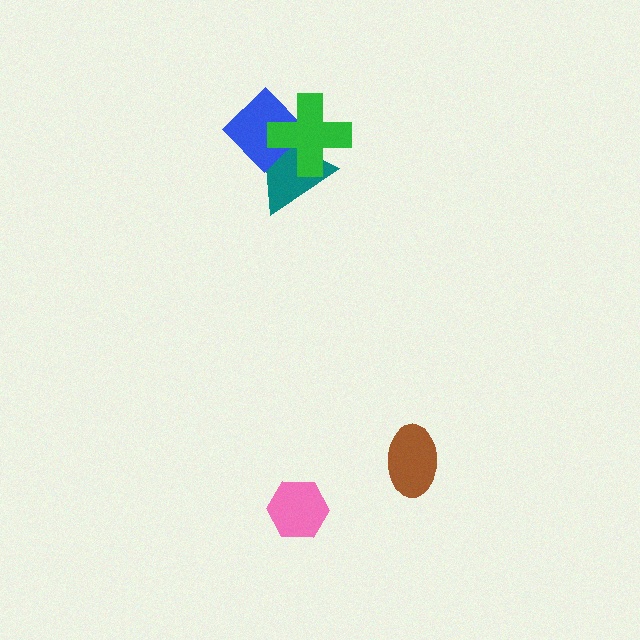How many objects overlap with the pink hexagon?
0 objects overlap with the pink hexagon.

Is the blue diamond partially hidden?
Yes, it is partially covered by another shape.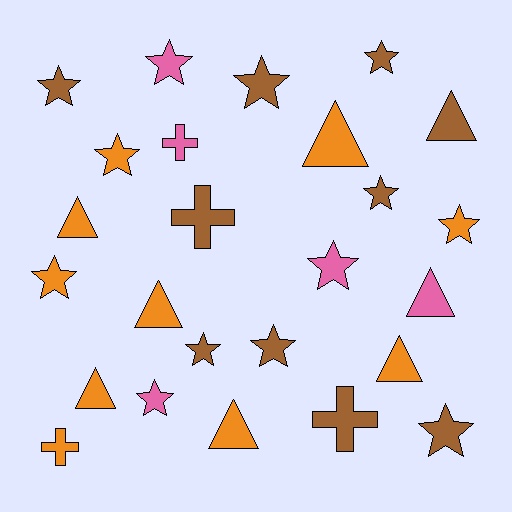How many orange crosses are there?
There is 1 orange cross.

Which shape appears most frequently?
Star, with 13 objects.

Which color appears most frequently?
Orange, with 10 objects.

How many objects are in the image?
There are 25 objects.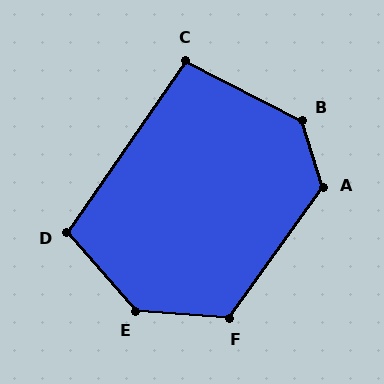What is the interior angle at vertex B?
Approximately 135 degrees (obtuse).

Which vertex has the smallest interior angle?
C, at approximately 98 degrees.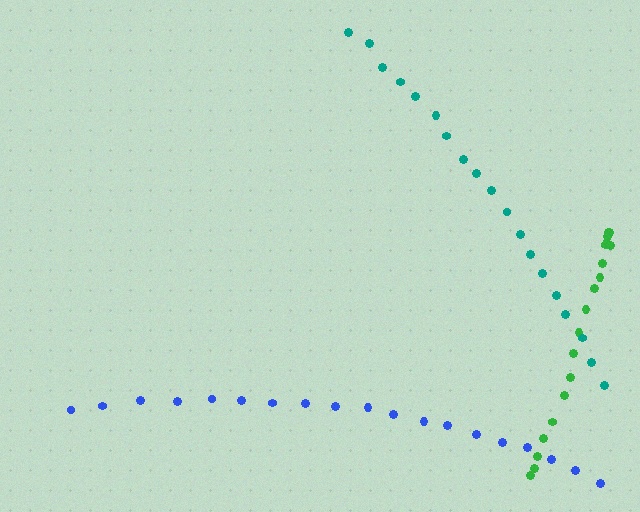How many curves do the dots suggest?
There are 3 distinct paths.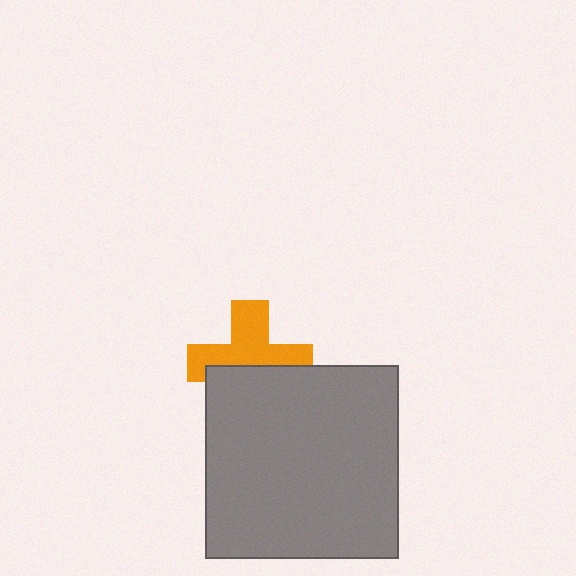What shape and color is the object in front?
The object in front is a gray square.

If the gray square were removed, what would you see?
You would see the complete orange cross.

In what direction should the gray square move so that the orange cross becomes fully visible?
The gray square should move down. That is the shortest direction to clear the overlap and leave the orange cross fully visible.